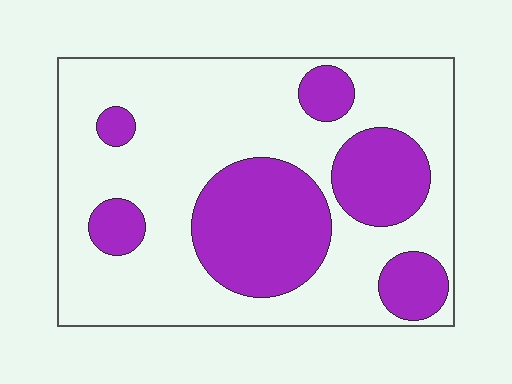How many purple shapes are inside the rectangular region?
6.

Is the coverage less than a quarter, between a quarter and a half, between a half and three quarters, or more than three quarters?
Between a quarter and a half.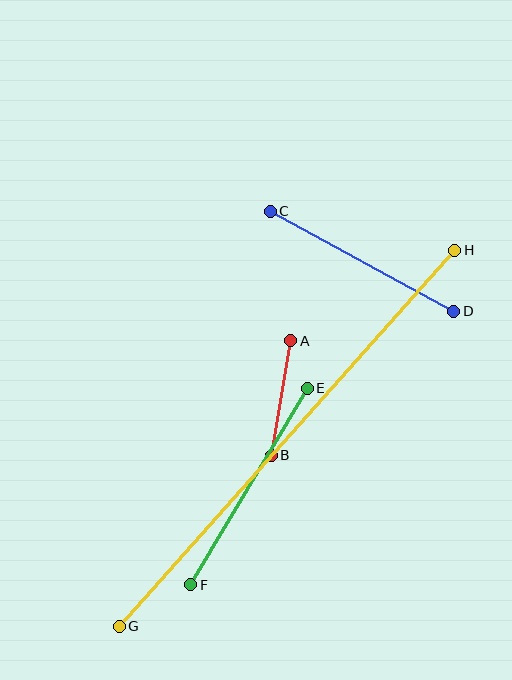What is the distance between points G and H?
The distance is approximately 504 pixels.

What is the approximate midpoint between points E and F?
The midpoint is at approximately (249, 487) pixels.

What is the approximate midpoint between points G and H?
The midpoint is at approximately (287, 438) pixels.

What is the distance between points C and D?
The distance is approximately 209 pixels.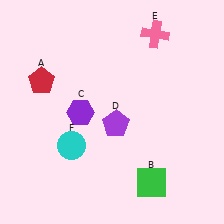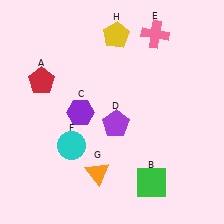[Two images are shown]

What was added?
An orange triangle (G), a yellow pentagon (H) were added in Image 2.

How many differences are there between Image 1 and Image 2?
There are 2 differences between the two images.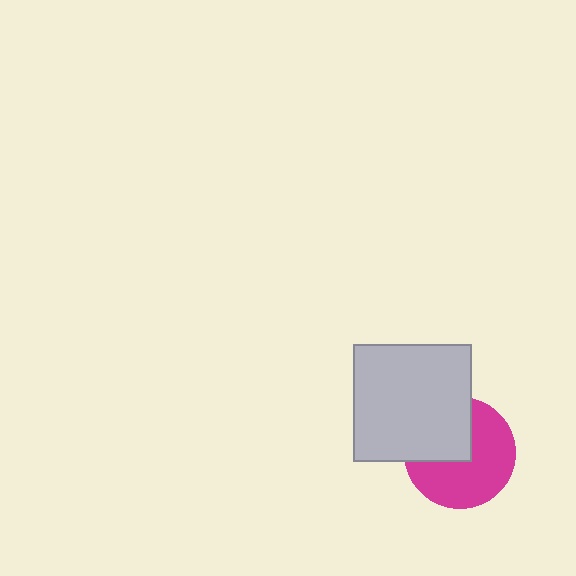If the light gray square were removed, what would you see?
You would see the complete magenta circle.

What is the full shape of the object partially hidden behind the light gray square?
The partially hidden object is a magenta circle.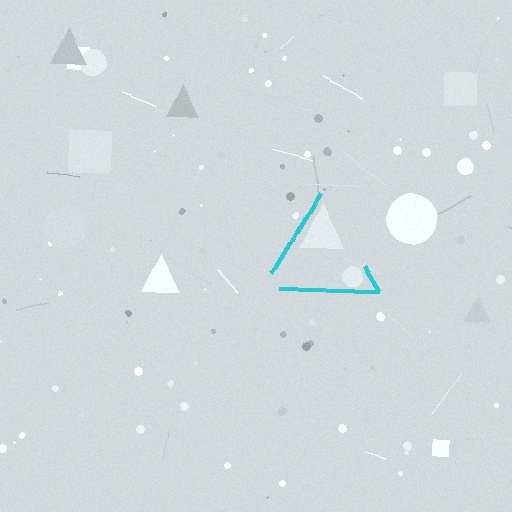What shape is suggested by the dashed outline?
The dashed outline suggests a triangle.